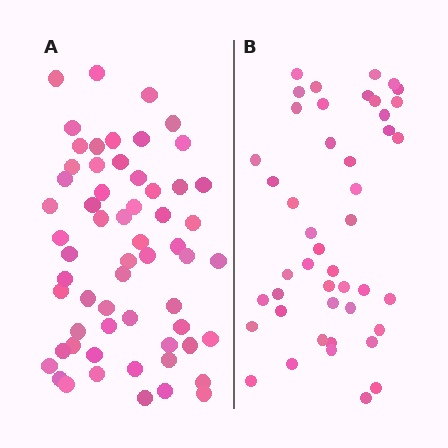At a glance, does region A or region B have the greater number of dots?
Region A (the left region) has more dots.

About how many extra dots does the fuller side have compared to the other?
Region A has approximately 15 more dots than region B.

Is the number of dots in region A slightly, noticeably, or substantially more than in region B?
Region A has noticeably more, but not dramatically so. The ratio is roughly 1.3 to 1.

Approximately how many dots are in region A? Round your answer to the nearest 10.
About 60 dots.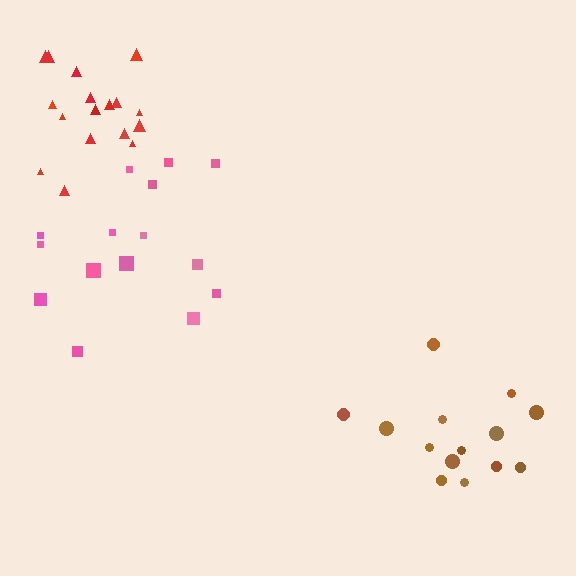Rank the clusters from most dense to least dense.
red, brown, pink.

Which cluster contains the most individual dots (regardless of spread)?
Red (17).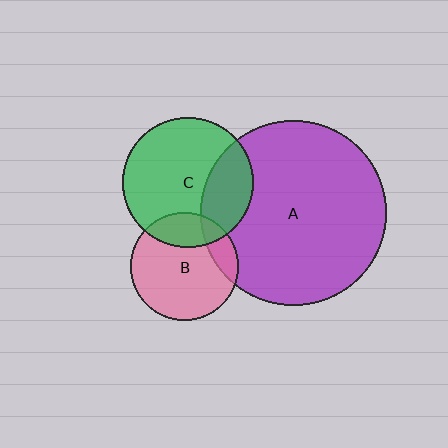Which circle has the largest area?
Circle A (purple).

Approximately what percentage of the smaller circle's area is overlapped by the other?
Approximately 15%.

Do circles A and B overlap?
Yes.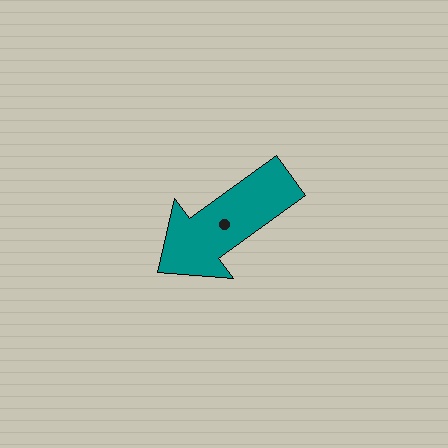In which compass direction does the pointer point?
Southwest.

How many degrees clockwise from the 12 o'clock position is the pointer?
Approximately 234 degrees.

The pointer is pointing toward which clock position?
Roughly 8 o'clock.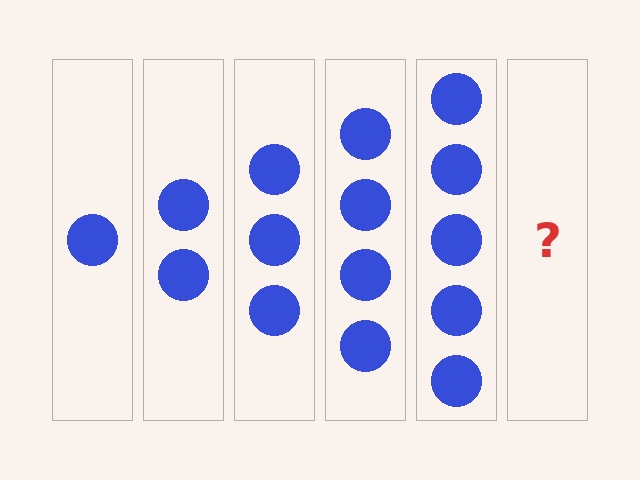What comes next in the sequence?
The next element should be 6 circles.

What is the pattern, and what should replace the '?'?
The pattern is that each step adds one more circle. The '?' should be 6 circles.